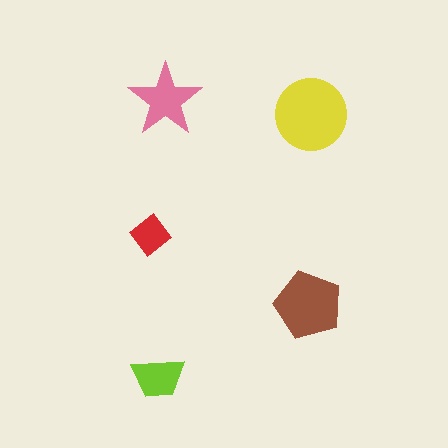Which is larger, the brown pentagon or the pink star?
The brown pentagon.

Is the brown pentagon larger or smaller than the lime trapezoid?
Larger.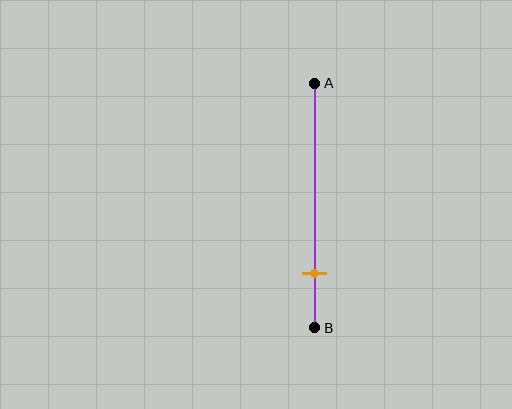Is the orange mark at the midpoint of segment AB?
No, the mark is at about 80% from A, not at the 50% midpoint.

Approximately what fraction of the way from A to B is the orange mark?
The orange mark is approximately 80% of the way from A to B.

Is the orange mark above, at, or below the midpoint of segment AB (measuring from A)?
The orange mark is below the midpoint of segment AB.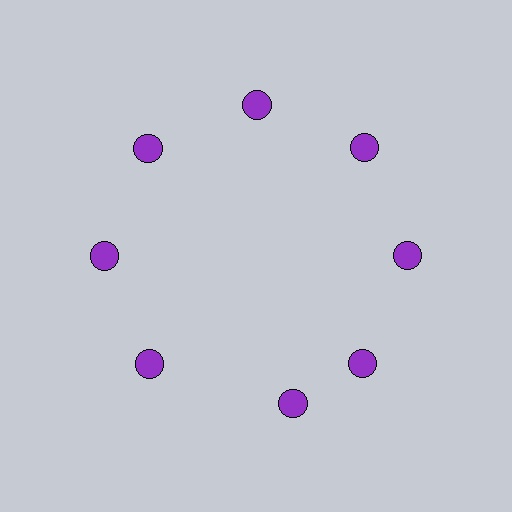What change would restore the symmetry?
The symmetry would be restored by rotating it back into even spacing with its neighbors so that all 8 circles sit at equal angles and equal distance from the center.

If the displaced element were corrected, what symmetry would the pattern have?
It would have 8-fold rotational symmetry — the pattern would map onto itself every 45 degrees.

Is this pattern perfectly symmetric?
No. The 8 purple circles are arranged in a ring, but one element near the 6 o'clock position is rotated out of alignment along the ring, breaking the 8-fold rotational symmetry.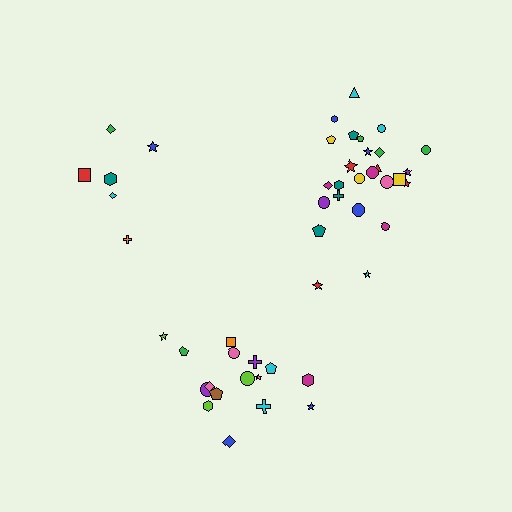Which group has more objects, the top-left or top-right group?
The top-right group.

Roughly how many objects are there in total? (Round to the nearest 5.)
Roughly 50 objects in total.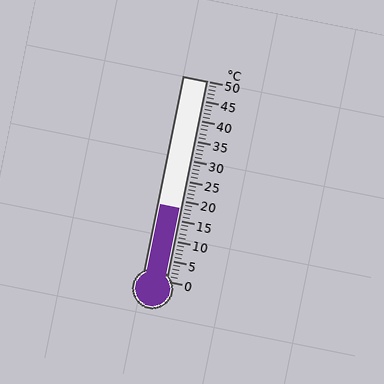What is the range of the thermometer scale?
The thermometer scale ranges from 0°C to 50°C.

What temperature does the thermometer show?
The thermometer shows approximately 18°C.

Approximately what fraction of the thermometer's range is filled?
The thermometer is filled to approximately 35% of its range.